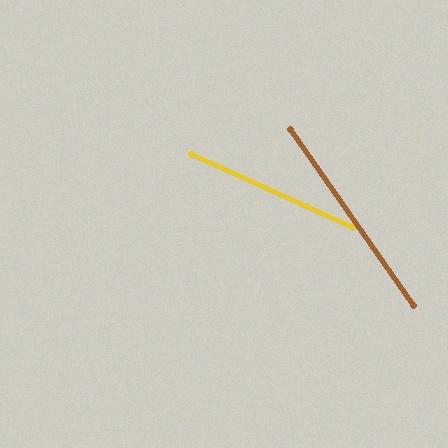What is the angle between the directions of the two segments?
Approximately 31 degrees.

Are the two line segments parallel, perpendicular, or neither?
Neither parallel nor perpendicular — they differ by about 31°.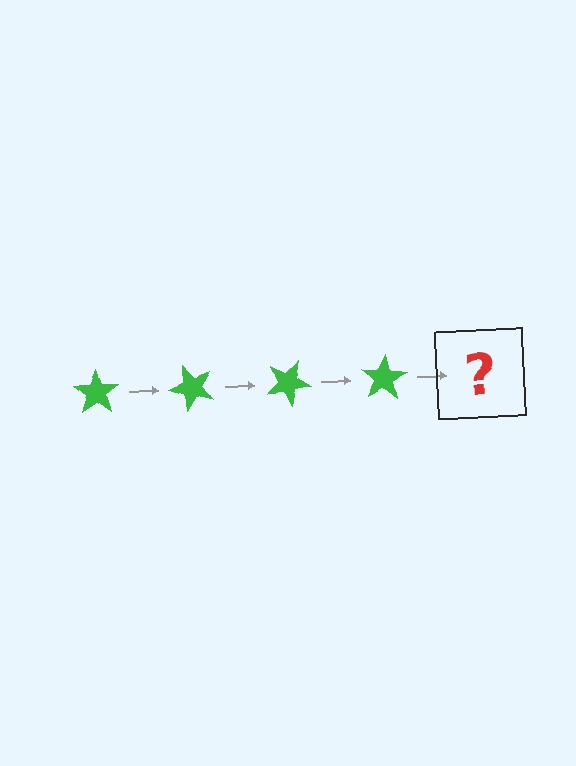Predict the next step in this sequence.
The next step is a green star rotated 200 degrees.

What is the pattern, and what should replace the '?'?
The pattern is that the star rotates 50 degrees each step. The '?' should be a green star rotated 200 degrees.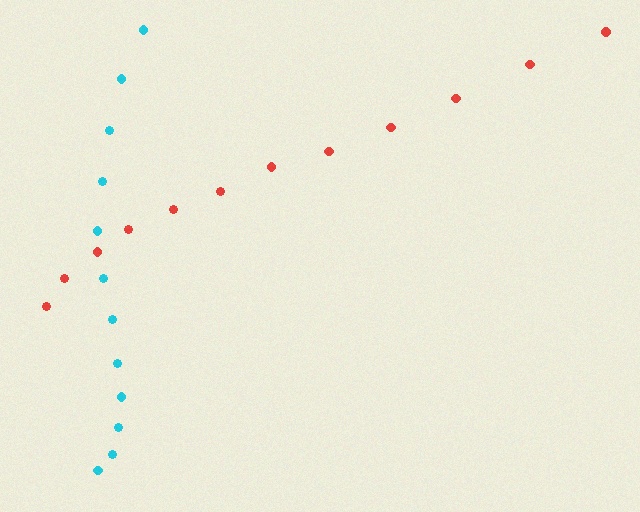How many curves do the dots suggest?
There are 2 distinct paths.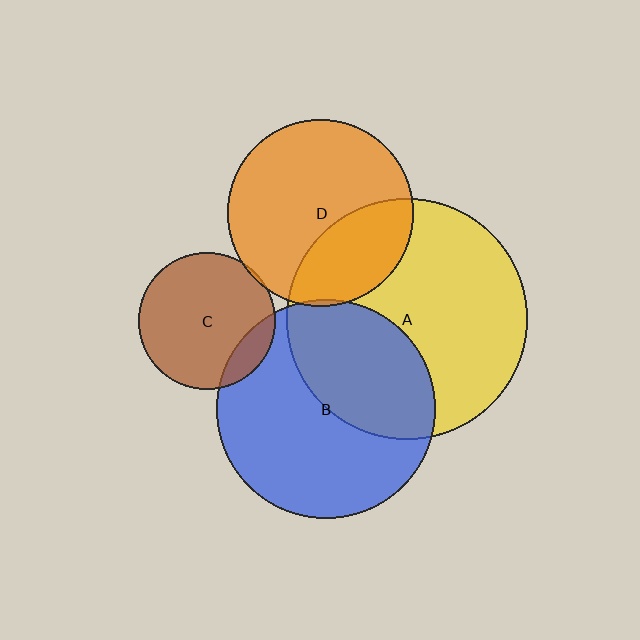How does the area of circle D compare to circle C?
Approximately 1.9 times.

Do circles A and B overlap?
Yes.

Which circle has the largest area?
Circle A (yellow).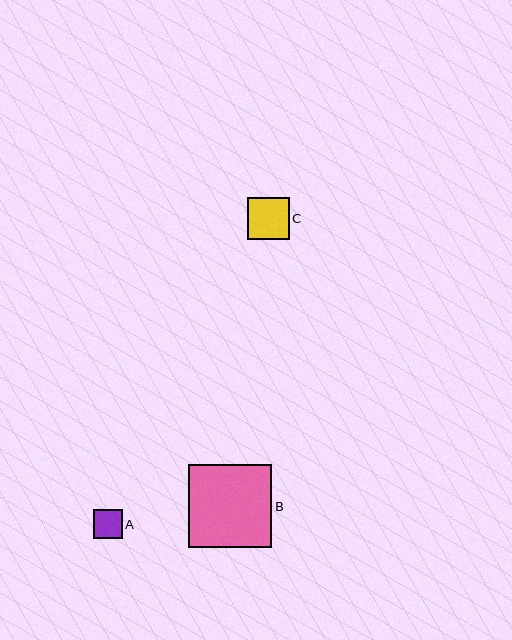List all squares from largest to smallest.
From largest to smallest: B, C, A.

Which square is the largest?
Square B is the largest with a size of approximately 83 pixels.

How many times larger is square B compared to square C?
Square B is approximately 2.0 times the size of square C.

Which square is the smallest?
Square A is the smallest with a size of approximately 29 pixels.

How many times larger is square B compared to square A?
Square B is approximately 2.9 times the size of square A.